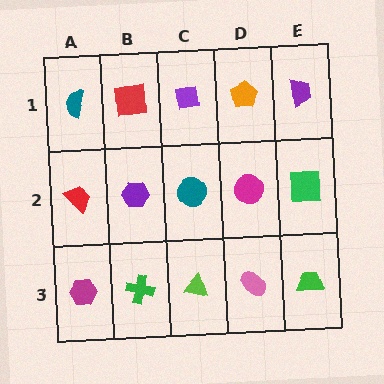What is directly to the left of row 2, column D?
A teal circle.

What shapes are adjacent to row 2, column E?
A purple trapezoid (row 1, column E), a green trapezoid (row 3, column E), a magenta circle (row 2, column D).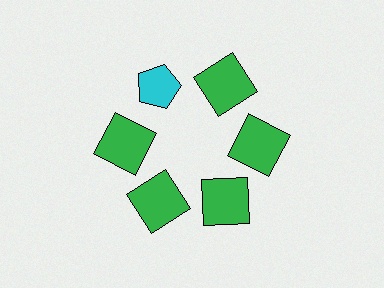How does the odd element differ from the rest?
It differs in both color (cyan instead of green) and shape (pentagon instead of square).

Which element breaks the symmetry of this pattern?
The cyan pentagon at roughly the 11 o'clock position breaks the symmetry. All other shapes are green squares.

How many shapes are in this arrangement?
There are 6 shapes arranged in a ring pattern.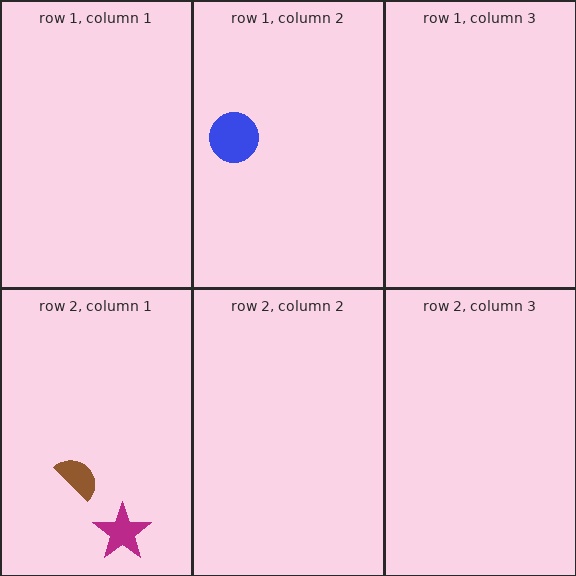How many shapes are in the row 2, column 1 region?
2.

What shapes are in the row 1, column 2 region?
The blue circle.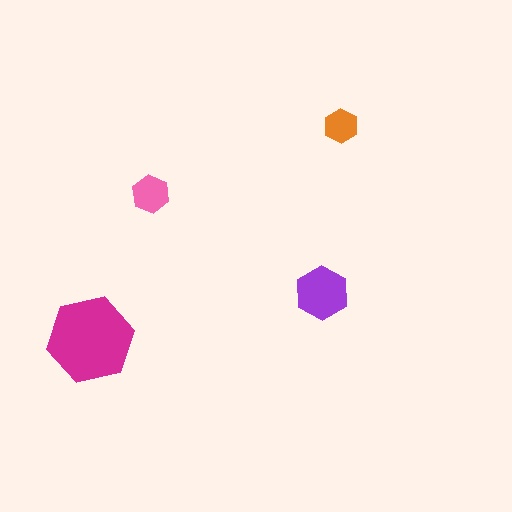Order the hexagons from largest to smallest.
the magenta one, the purple one, the pink one, the orange one.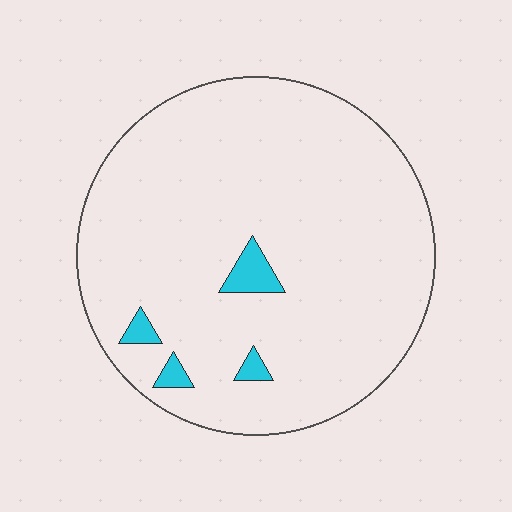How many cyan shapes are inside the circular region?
4.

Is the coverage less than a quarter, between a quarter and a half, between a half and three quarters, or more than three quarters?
Less than a quarter.